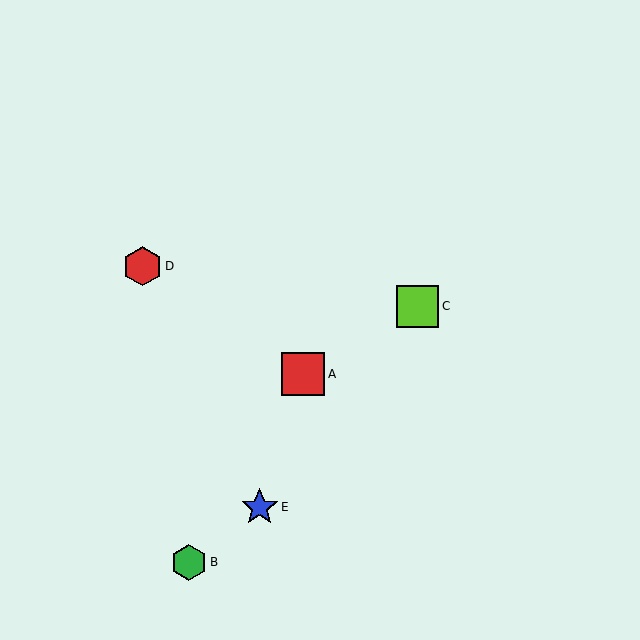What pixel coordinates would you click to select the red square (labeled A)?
Click at (303, 374) to select the red square A.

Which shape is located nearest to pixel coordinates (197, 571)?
The green hexagon (labeled B) at (189, 562) is nearest to that location.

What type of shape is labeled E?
Shape E is a blue star.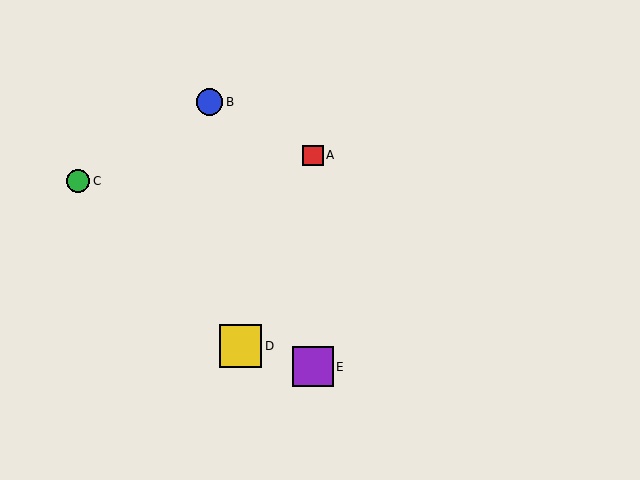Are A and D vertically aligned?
No, A is at x≈313 and D is at x≈241.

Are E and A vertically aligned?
Yes, both are at x≈313.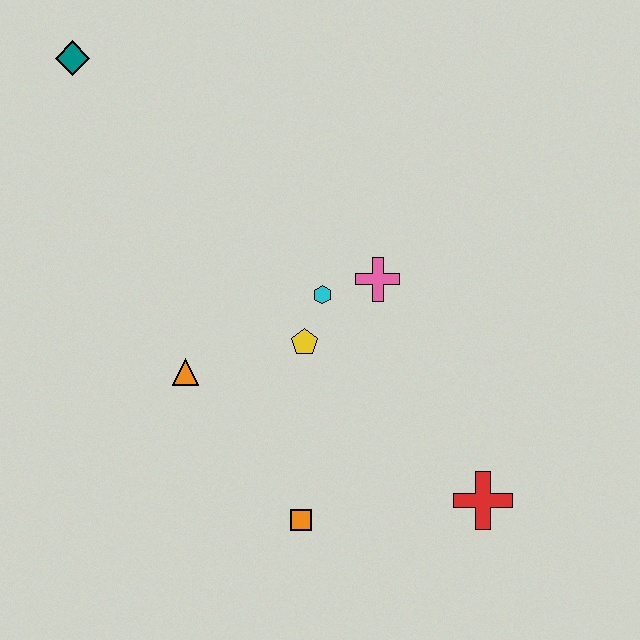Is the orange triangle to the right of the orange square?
No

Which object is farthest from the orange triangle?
The teal diamond is farthest from the orange triangle.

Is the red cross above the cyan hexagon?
No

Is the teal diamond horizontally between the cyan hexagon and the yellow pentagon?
No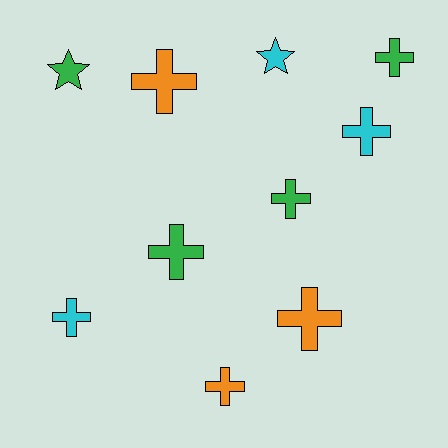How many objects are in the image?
There are 10 objects.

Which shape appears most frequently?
Cross, with 8 objects.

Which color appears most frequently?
Green, with 4 objects.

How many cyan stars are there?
There is 1 cyan star.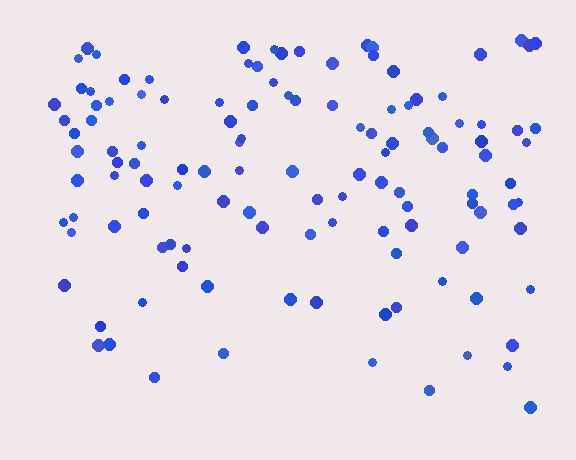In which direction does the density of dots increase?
From bottom to top, with the top side densest.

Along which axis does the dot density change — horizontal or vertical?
Vertical.